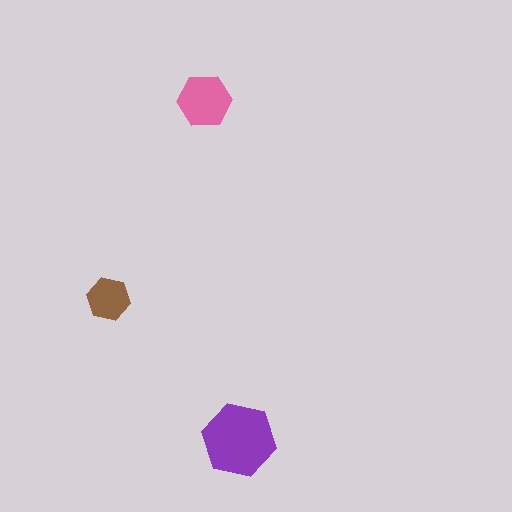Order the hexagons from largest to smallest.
the purple one, the pink one, the brown one.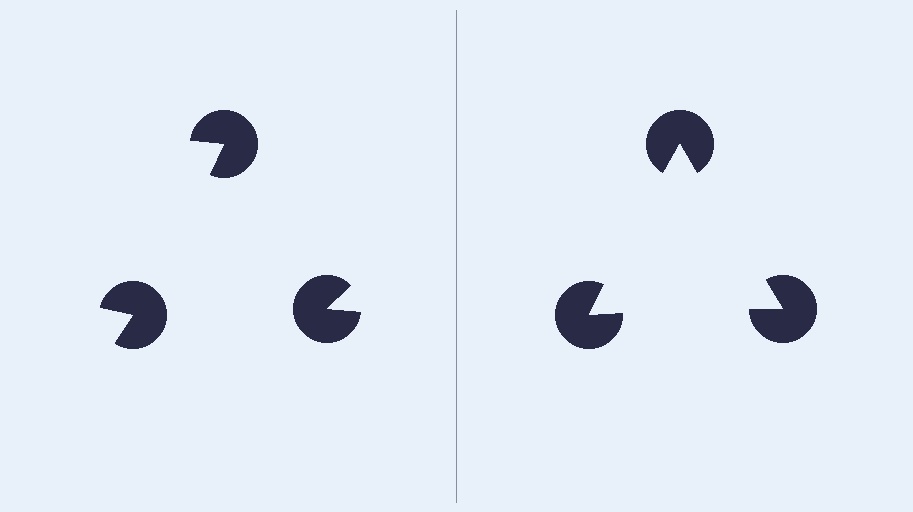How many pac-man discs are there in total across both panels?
6 — 3 on each side.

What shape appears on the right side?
An illusory triangle.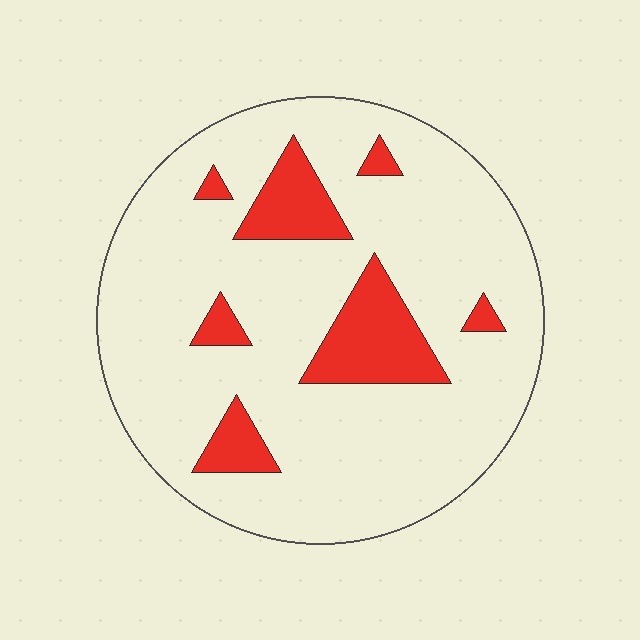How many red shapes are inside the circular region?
7.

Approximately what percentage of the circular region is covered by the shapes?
Approximately 15%.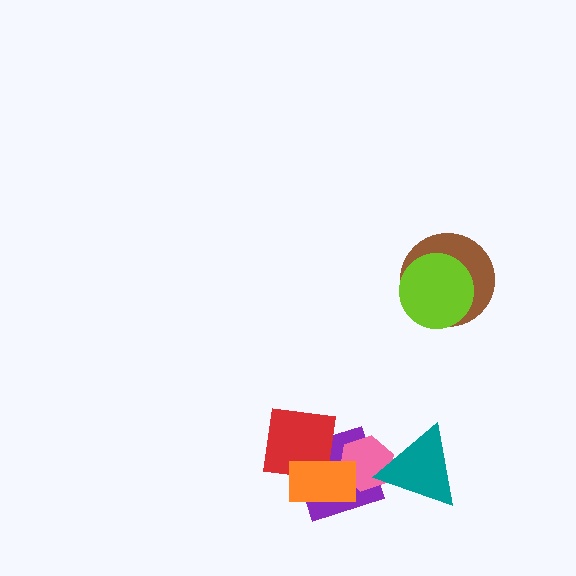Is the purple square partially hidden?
Yes, it is partially covered by another shape.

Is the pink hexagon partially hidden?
Yes, it is partially covered by another shape.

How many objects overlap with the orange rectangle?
3 objects overlap with the orange rectangle.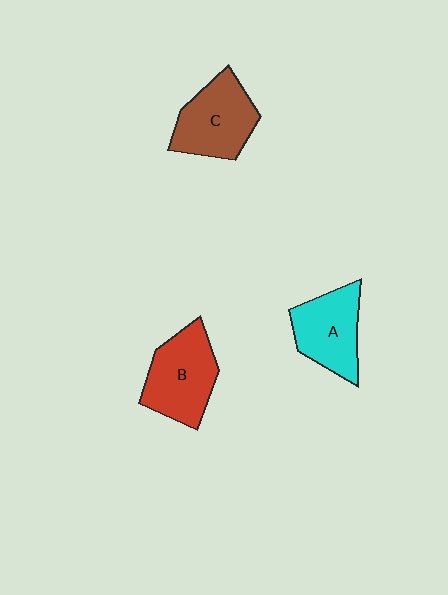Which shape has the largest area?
Shape B (red).